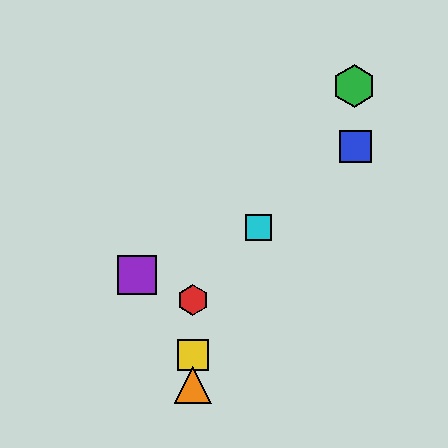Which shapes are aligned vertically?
The red hexagon, the yellow square, the orange triangle are aligned vertically.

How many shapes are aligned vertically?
3 shapes (the red hexagon, the yellow square, the orange triangle) are aligned vertically.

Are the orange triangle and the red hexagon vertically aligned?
Yes, both are at x≈193.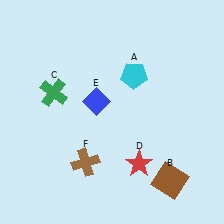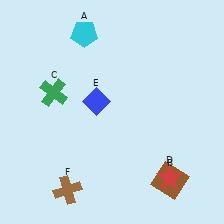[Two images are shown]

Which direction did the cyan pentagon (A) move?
The cyan pentagon (A) moved left.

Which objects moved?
The objects that moved are: the cyan pentagon (A), the red star (D), the brown cross (F).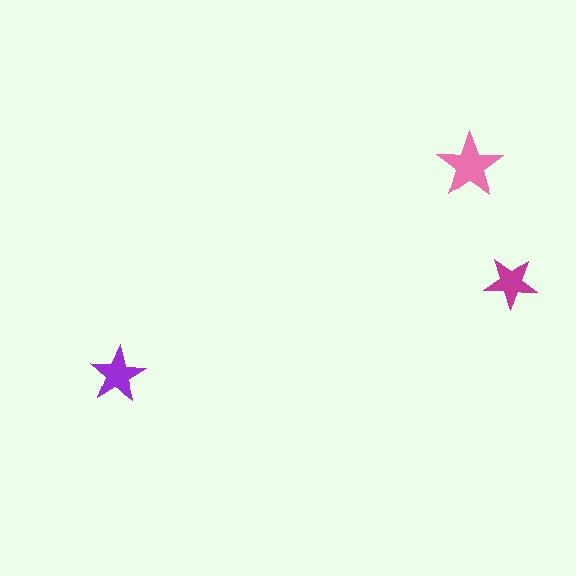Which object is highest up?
The pink star is topmost.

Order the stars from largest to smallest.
the pink one, the purple one, the magenta one.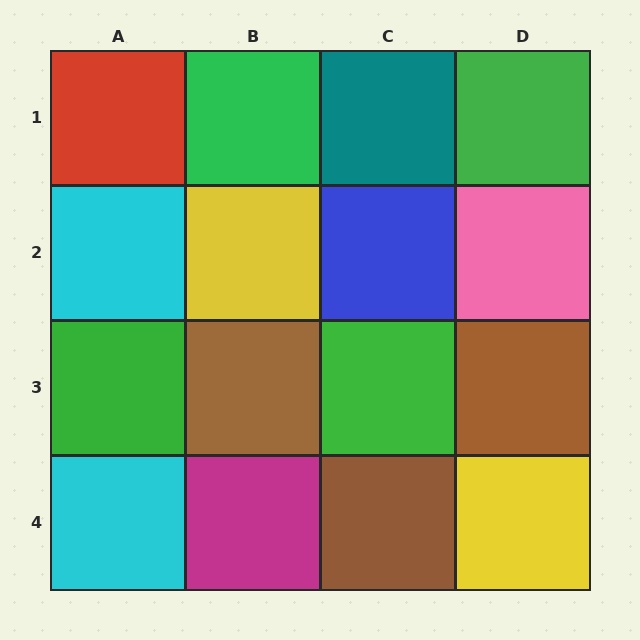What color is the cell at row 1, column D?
Green.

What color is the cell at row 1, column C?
Teal.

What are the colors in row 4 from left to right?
Cyan, magenta, brown, yellow.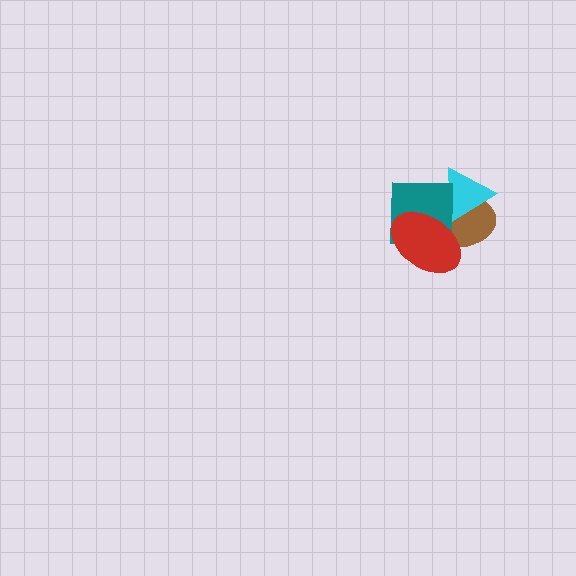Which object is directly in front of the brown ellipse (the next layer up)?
The cyan triangle is directly in front of the brown ellipse.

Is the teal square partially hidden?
Yes, it is partially covered by another shape.